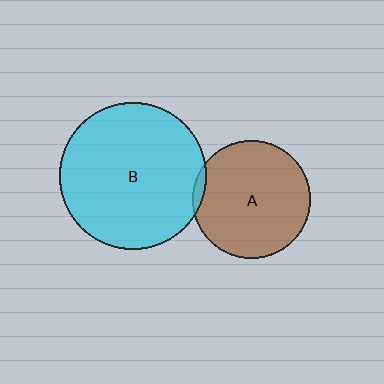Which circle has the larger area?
Circle B (cyan).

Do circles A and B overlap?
Yes.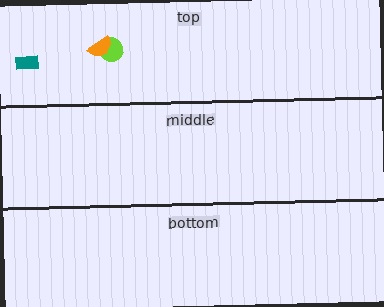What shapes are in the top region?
The teal rectangle, the lime circle, the orange semicircle.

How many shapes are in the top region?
3.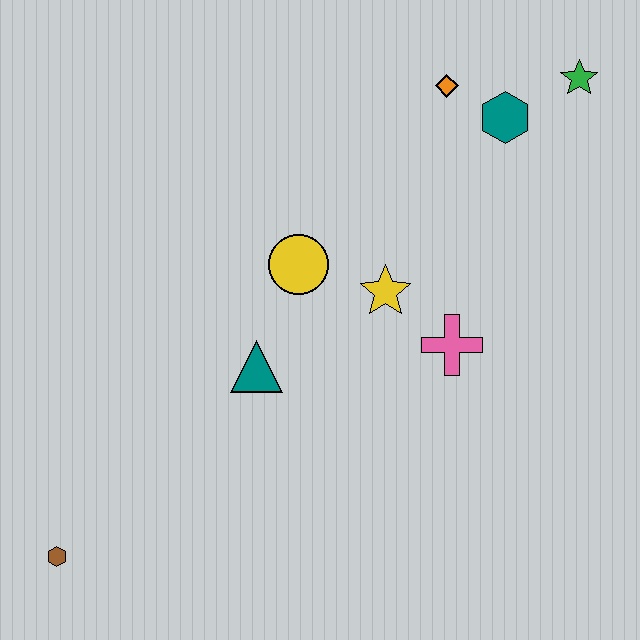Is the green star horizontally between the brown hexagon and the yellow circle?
No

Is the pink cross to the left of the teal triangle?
No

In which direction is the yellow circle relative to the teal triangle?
The yellow circle is above the teal triangle.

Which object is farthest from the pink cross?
The brown hexagon is farthest from the pink cross.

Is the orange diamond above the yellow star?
Yes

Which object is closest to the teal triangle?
The yellow circle is closest to the teal triangle.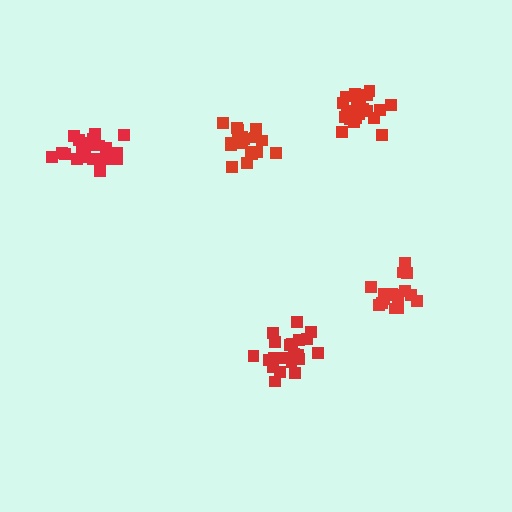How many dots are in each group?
Group 1: 21 dots, Group 2: 21 dots, Group 3: 16 dots, Group 4: 19 dots, Group 5: 21 dots (98 total).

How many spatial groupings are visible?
There are 5 spatial groupings.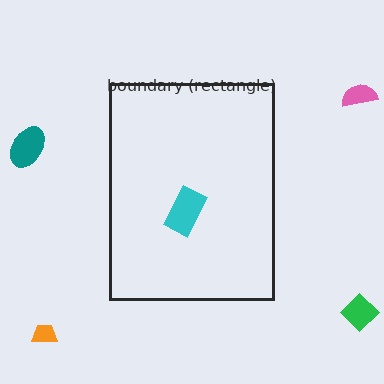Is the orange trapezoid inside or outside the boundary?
Outside.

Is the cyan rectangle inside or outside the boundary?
Inside.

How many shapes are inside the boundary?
1 inside, 4 outside.